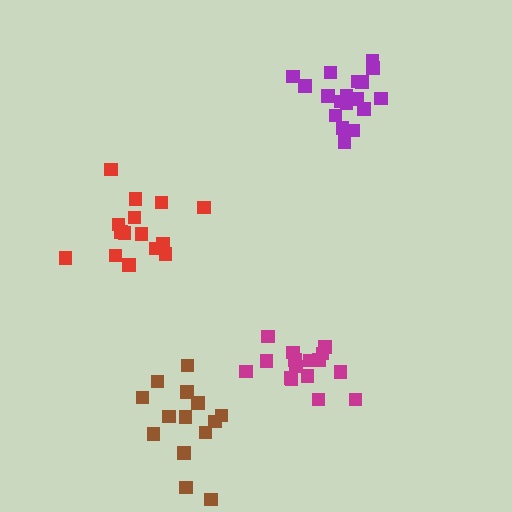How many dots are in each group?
Group 1: 16 dots, Group 2: 19 dots, Group 3: 16 dots, Group 4: 14 dots (65 total).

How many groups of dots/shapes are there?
There are 4 groups.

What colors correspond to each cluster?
The clusters are colored: magenta, purple, red, brown.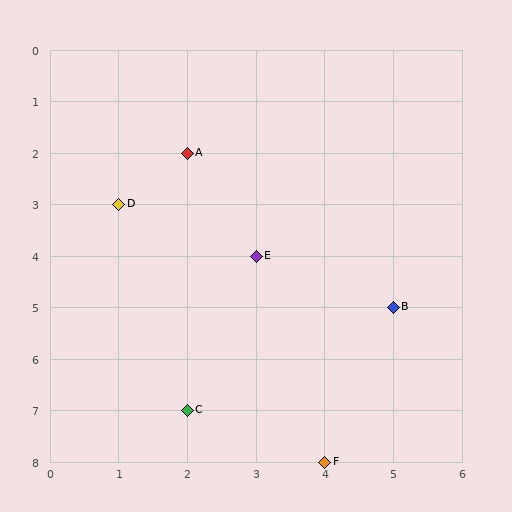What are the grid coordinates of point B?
Point B is at grid coordinates (5, 5).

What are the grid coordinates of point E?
Point E is at grid coordinates (3, 4).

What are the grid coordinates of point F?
Point F is at grid coordinates (4, 8).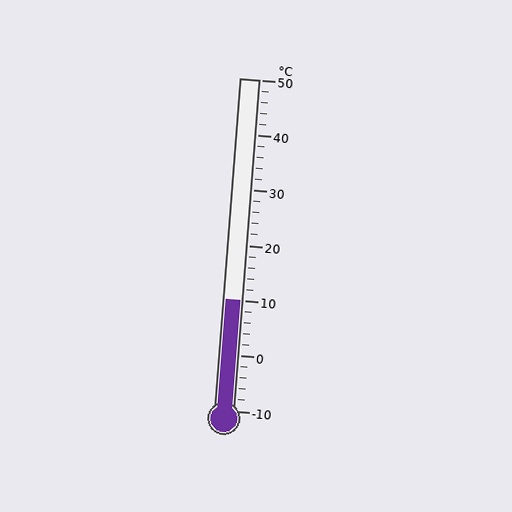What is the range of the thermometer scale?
The thermometer scale ranges from -10°C to 50°C.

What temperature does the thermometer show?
The thermometer shows approximately 10°C.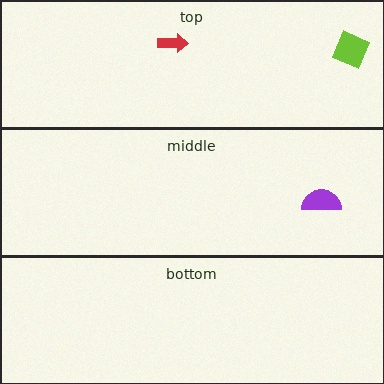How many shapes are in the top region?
2.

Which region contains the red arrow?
The top region.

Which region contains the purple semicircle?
The middle region.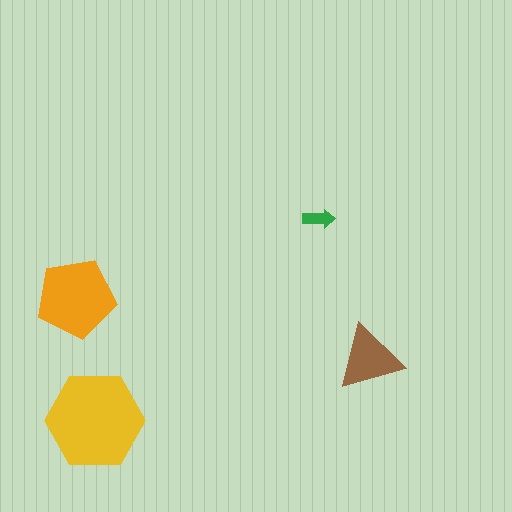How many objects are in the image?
There are 4 objects in the image.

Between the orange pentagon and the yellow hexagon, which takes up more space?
The yellow hexagon.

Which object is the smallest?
The green arrow.